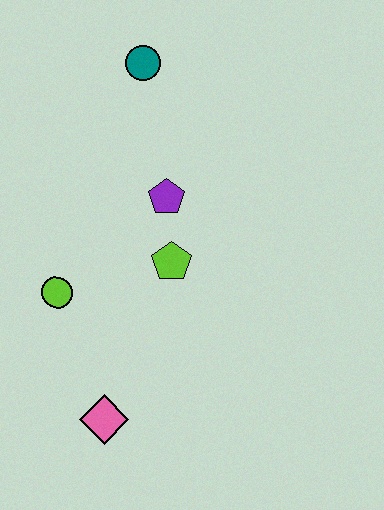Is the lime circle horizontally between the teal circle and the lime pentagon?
No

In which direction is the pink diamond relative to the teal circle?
The pink diamond is below the teal circle.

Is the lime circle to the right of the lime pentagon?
No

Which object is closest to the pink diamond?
The lime circle is closest to the pink diamond.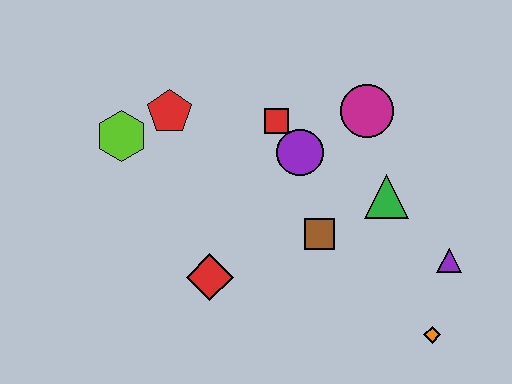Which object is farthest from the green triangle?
The lime hexagon is farthest from the green triangle.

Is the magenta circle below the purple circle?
No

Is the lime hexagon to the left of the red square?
Yes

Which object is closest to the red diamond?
The brown square is closest to the red diamond.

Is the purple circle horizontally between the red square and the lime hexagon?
No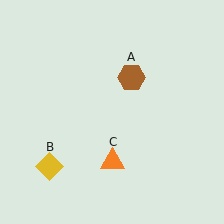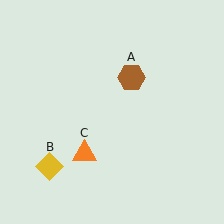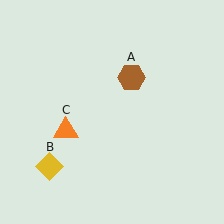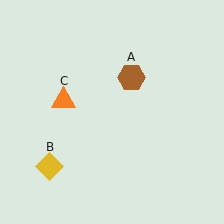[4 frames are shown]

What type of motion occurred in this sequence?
The orange triangle (object C) rotated clockwise around the center of the scene.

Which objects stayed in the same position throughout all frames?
Brown hexagon (object A) and yellow diamond (object B) remained stationary.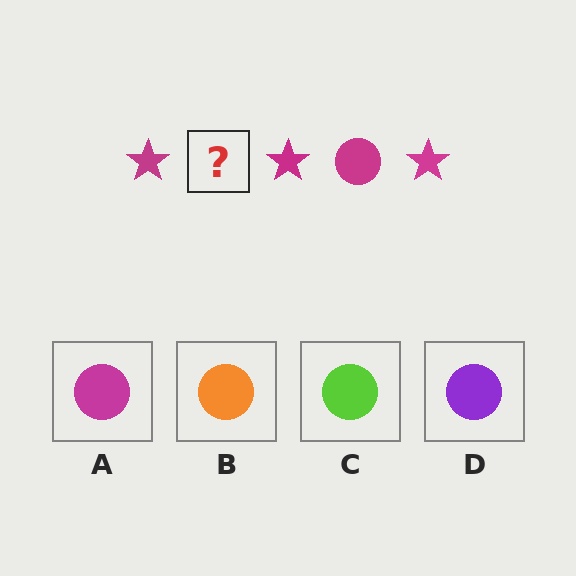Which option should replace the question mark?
Option A.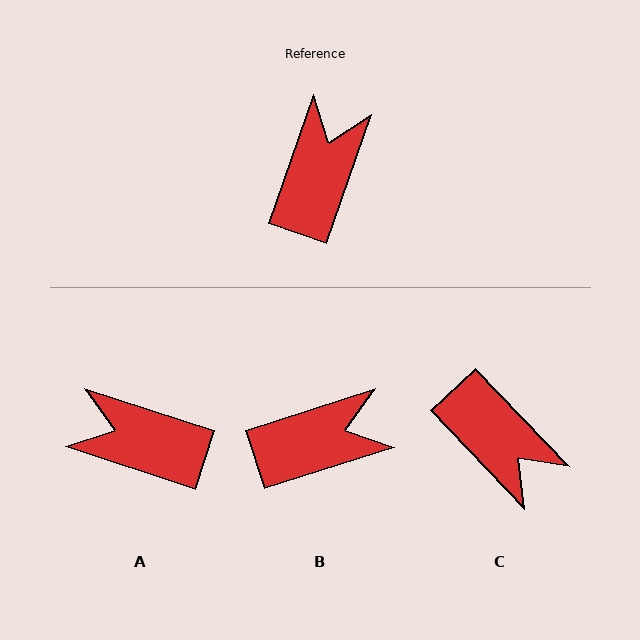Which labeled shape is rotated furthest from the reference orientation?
C, about 117 degrees away.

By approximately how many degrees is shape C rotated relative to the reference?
Approximately 117 degrees clockwise.